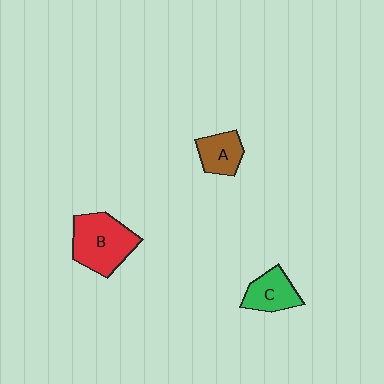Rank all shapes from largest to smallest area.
From largest to smallest: B (red), C (green), A (brown).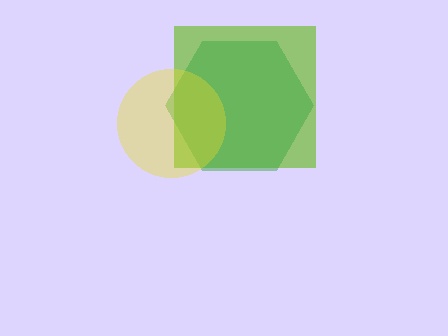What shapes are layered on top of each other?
The layered shapes are: a lime square, a green hexagon, a yellow circle.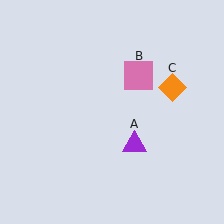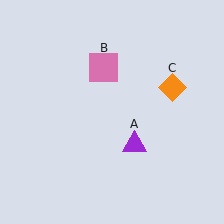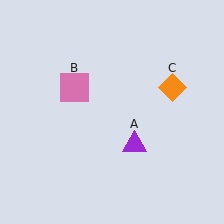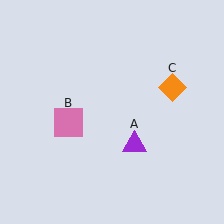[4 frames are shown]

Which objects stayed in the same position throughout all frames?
Purple triangle (object A) and orange diamond (object C) remained stationary.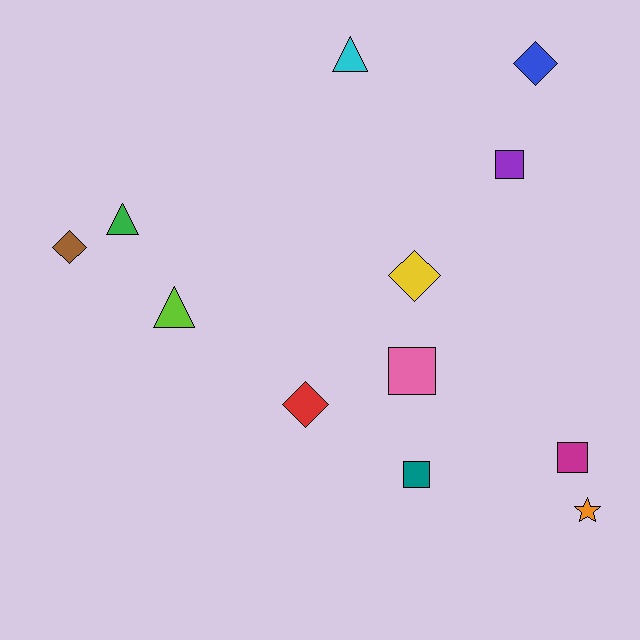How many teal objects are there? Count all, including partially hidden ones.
There is 1 teal object.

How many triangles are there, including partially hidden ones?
There are 3 triangles.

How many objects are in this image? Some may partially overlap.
There are 12 objects.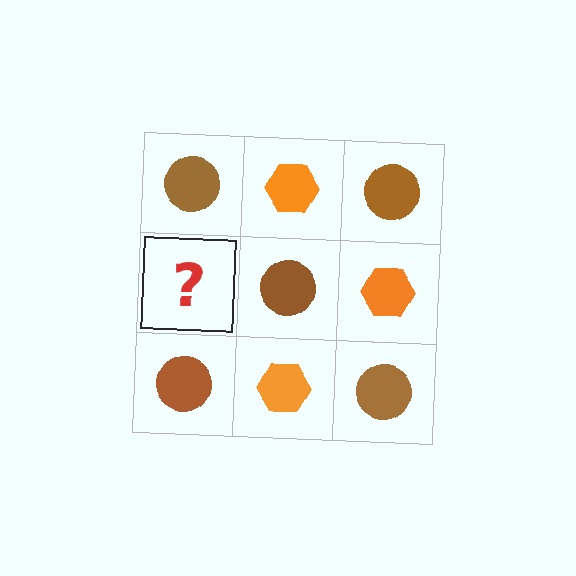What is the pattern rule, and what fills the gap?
The rule is that it alternates brown circle and orange hexagon in a checkerboard pattern. The gap should be filled with an orange hexagon.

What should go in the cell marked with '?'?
The missing cell should contain an orange hexagon.